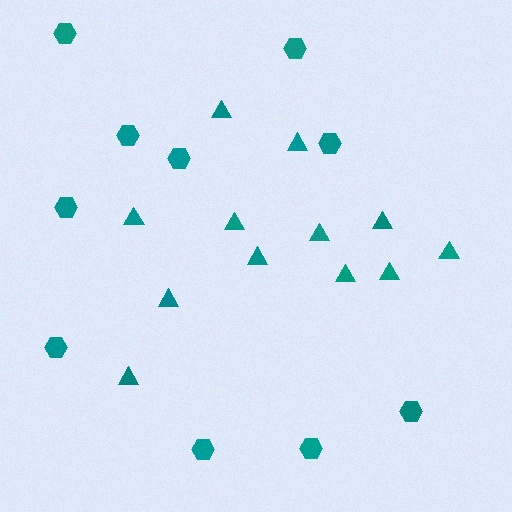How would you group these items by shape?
There are 2 groups: one group of triangles (12) and one group of hexagons (10).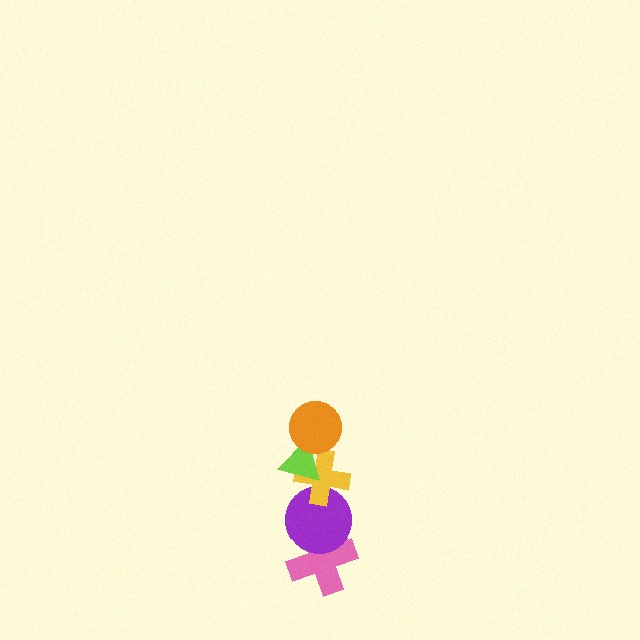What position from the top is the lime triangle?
The lime triangle is 2nd from the top.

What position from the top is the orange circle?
The orange circle is 1st from the top.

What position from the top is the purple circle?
The purple circle is 4th from the top.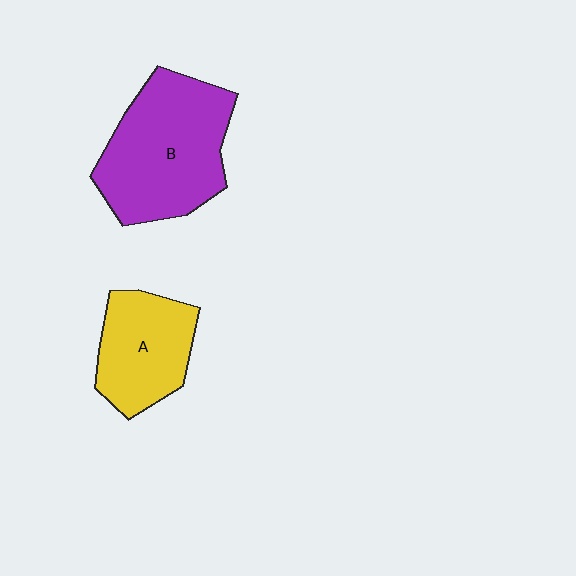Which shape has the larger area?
Shape B (purple).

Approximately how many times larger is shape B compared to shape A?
Approximately 1.6 times.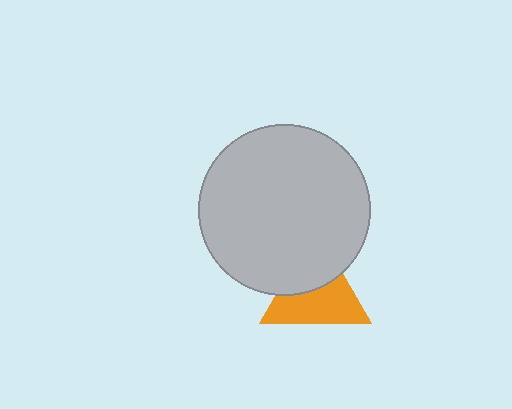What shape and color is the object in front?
The object in front is a light gray circle.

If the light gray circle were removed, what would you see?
You would see the complete orange triangle.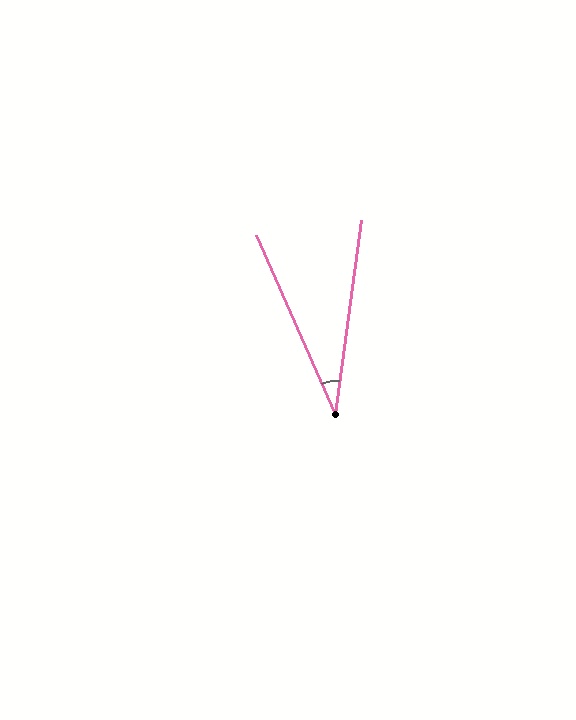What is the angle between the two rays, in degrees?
Approximately 31 degrees.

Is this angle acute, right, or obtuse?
It is acute.